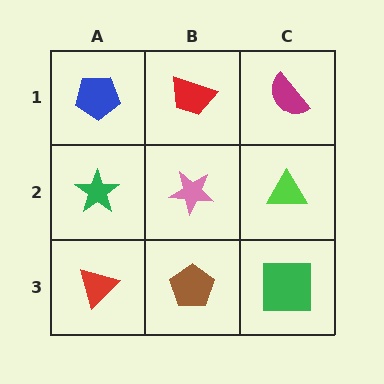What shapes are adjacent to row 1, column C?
A lime triangle (row 2, column C), a red trapezoid (row 1, column B).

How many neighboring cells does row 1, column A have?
2.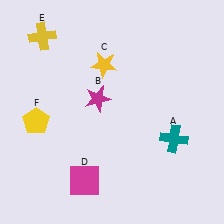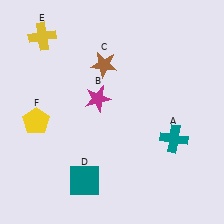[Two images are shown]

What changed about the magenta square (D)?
In Image 1, D is magenta. In Image 2, it changed to teal.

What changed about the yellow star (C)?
In Image 1, C is yellow. In Image 2, it changed to brown.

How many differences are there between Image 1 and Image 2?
There are 2 differences between the two images.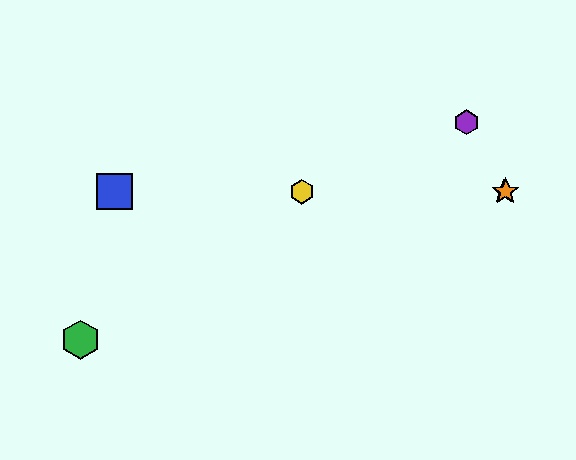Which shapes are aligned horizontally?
The red star, the blue square, the yellow hexagon, the orange star are aligned horizontally.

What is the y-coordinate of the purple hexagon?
The purple hexagon is at y≈122.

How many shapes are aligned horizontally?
4 shapes (the red star, the blue square, the yellow hexagon, the orange star) are aligned horizontally.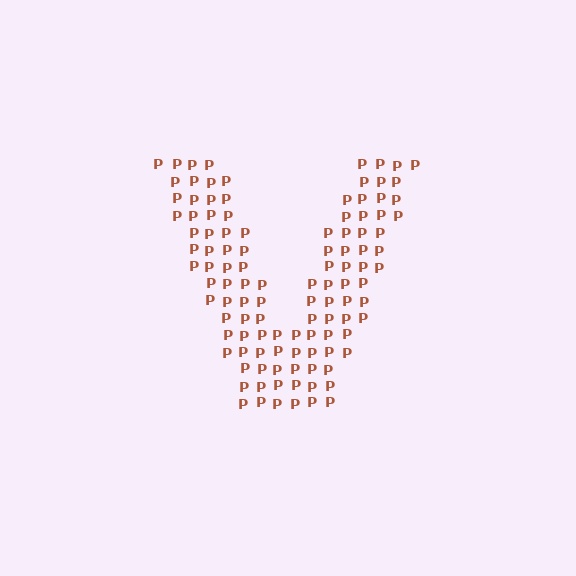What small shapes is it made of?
It is made of small letter P's.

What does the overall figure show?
The overall figure shows the letter V.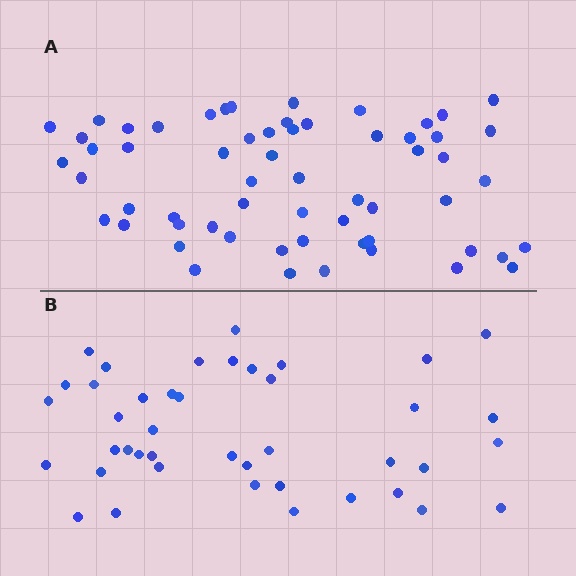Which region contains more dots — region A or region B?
Region A (the top region) has more dots.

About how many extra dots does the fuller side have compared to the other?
Region A has approximately 20 more dots than region B.